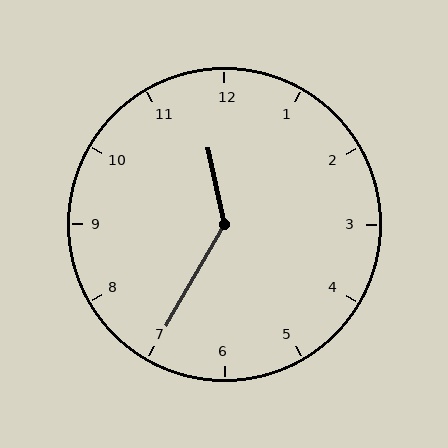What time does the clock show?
11:35.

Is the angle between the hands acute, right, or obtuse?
It is obtuse.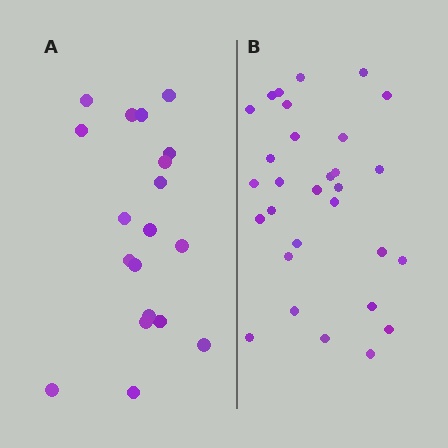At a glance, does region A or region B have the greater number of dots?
Region B (the right region) has more dots.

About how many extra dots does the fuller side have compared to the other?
Region B has roughly 12 or so more dots than region A.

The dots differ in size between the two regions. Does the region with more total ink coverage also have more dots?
No. Region A has more total ink coverage because its dots are larger, but region B actually contains more individual dots. Total area can be misleading — the number of items is what matters here.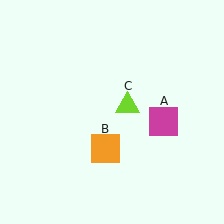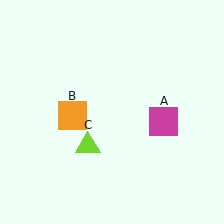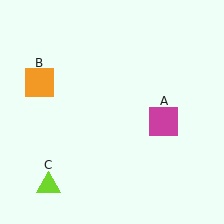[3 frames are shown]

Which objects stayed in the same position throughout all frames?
Magenta square (object A) remained stationary.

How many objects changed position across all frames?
2 objects changed position: orange square (object B), lime triangle (object C).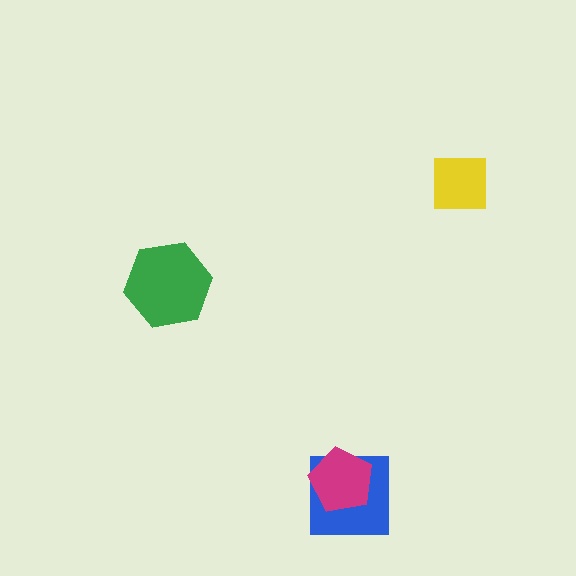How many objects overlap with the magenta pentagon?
1 object overlaps with the magenta pentagon.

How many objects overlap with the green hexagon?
0 objects overlap with the green hexagon.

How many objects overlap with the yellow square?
0 objects overlap with the yellow square.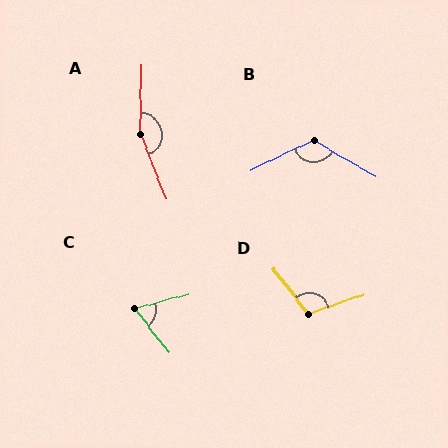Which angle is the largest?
A, at approximately 157 degrees.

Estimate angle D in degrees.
Approximately 108 degrees.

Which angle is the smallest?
C, at approximately 68 degrees.